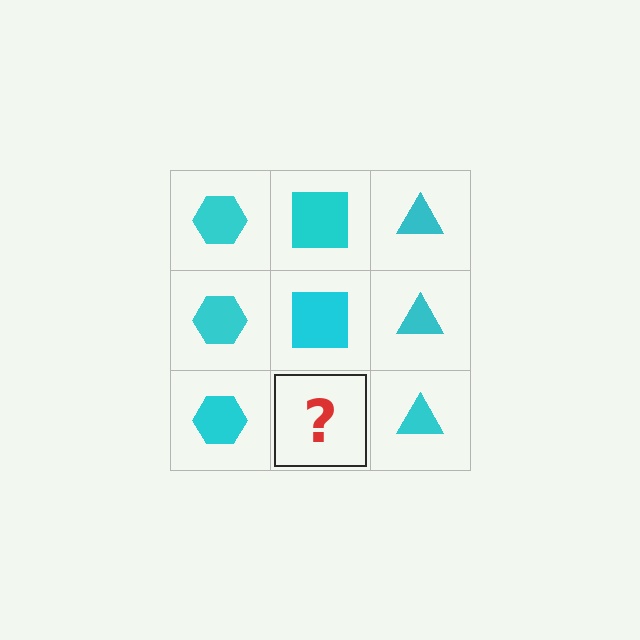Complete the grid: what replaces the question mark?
The question mark should be replaced with a cyan square.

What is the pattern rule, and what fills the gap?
The rule is that each column has a consistent shape. The gap should be filled with a cyan square.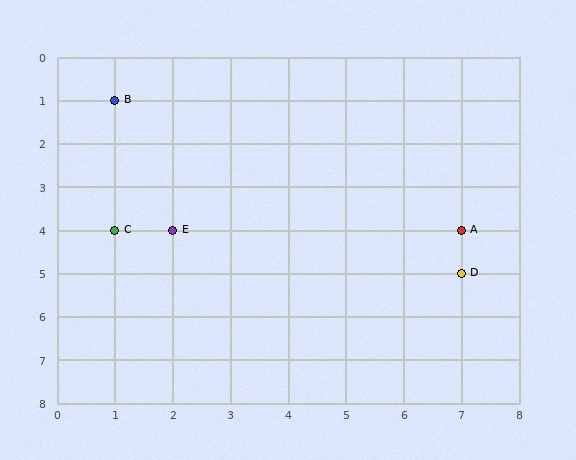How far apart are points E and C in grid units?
Points E and C are 1 column apart.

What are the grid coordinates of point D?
Point D is at grid coordinates (7, 5).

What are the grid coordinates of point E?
Point E is at grid coordinates (2, 4).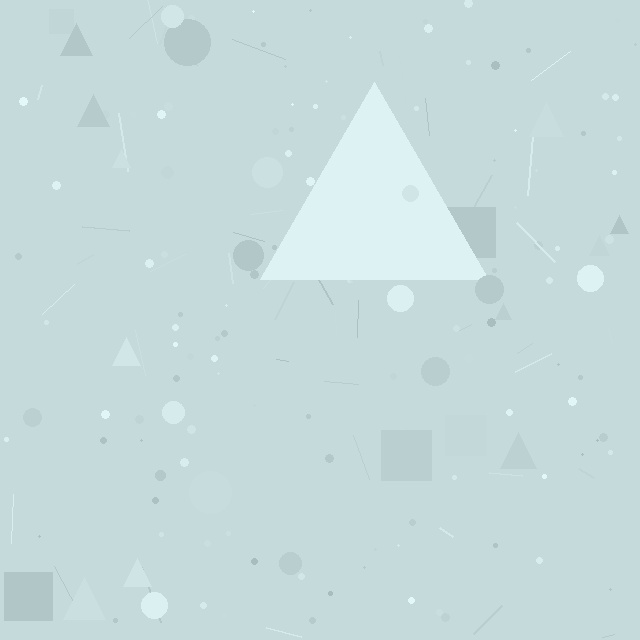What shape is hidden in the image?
A triangle is hidden in the image.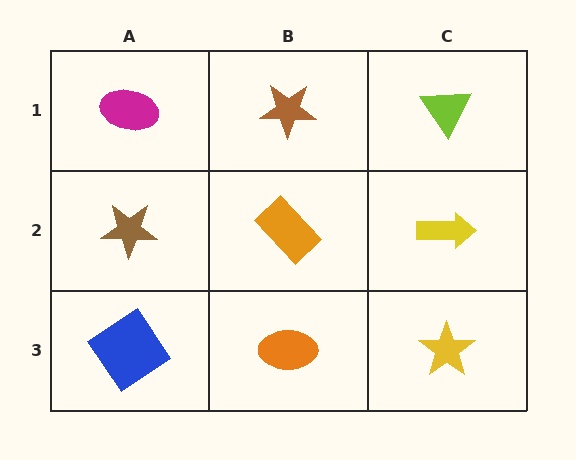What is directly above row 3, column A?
A brown star.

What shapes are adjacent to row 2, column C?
A lime triangle (row 1, column C), a yellow star (row 3, column C), an orange rectangle (row 2, column B).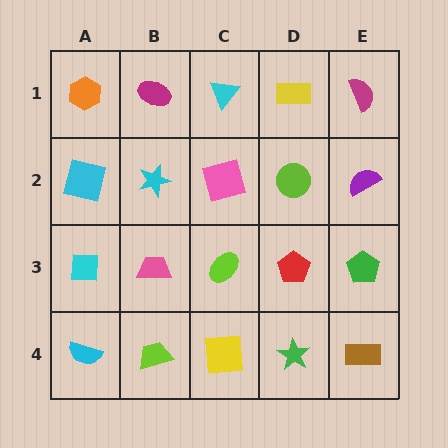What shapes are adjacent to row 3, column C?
A pink square (row 2, column C), a yellow square (row 4, column C), a pink trapezoid (row 3, column B), a red pentagon (row 3, column D).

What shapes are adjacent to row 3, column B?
A cyan star (row 2, column B), a lime trapezoid (row 4, column B), a cyan square (row 3, column A), a lime ellipse (row 3, column C).